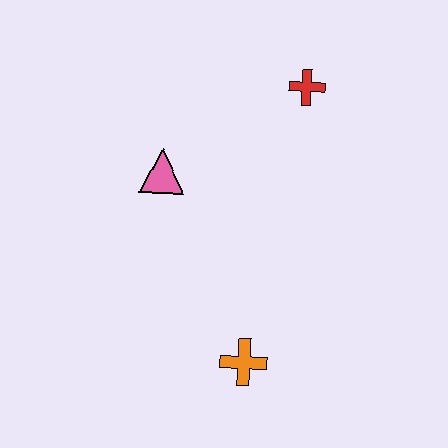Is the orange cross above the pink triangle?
No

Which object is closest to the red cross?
The pink triangle is closest to the red cross.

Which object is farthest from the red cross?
The orange cross is farthest from the red cross.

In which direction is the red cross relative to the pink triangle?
The red cross is to the right of the pink triangle.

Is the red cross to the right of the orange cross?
Yes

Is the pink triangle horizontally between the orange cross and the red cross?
No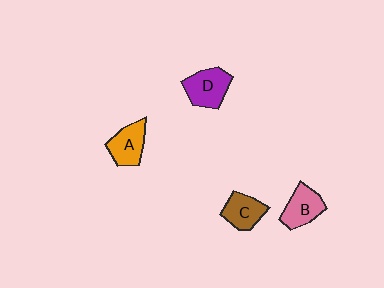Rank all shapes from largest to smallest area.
From largest to smallest: D (purple), A (orange), B (pink), C (brown).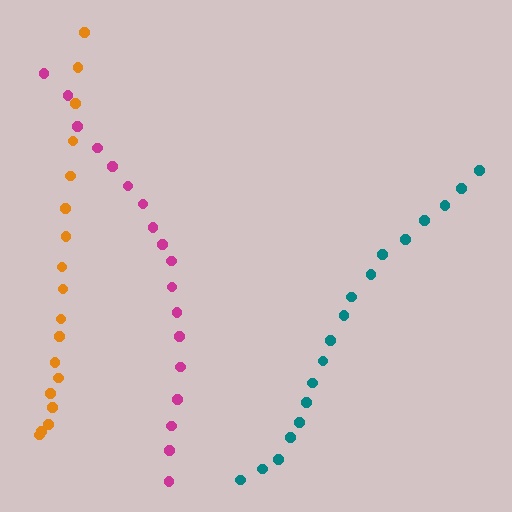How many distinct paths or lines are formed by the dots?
There are 3 distinct paths.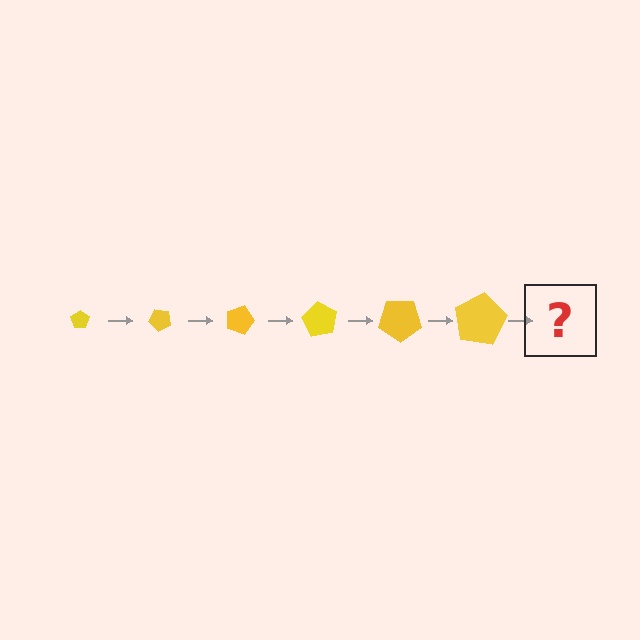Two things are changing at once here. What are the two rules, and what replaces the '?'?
The two rules are that the pentagon grows larger each step and it rotates 45 degrees each step. The '?' should be a pentagon, larger than the previous one and rotated 270 degrees from the start.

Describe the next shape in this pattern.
It should be a pentagon, larger than the previous one and rotated 270 degrees from the start.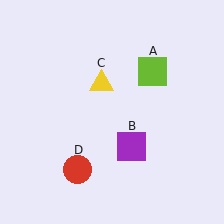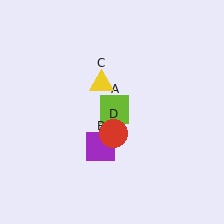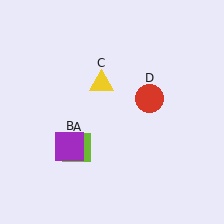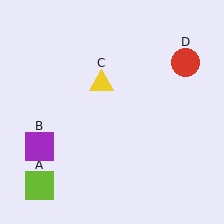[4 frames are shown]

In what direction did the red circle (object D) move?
The red circle (object D) moved up and to the right.